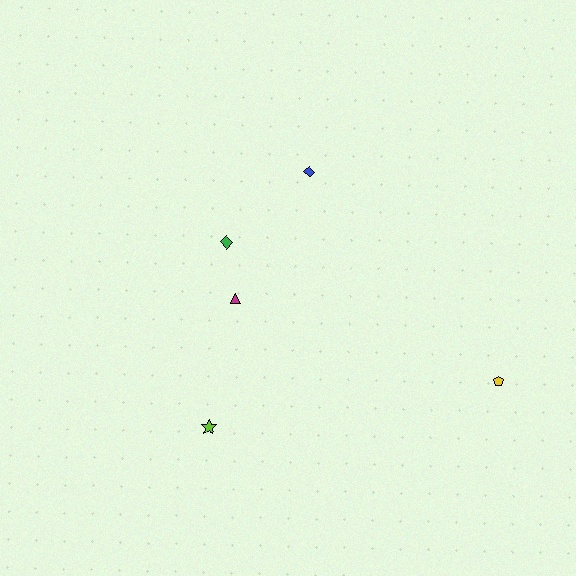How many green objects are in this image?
There is 1 green object.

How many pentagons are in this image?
There is 1 pentagon.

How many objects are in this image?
There are 5 objects.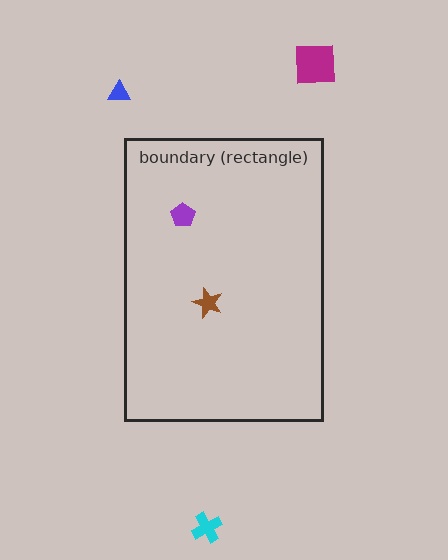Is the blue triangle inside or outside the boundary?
Outside.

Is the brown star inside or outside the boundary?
Inside.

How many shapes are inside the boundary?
2 inside, 3 outside.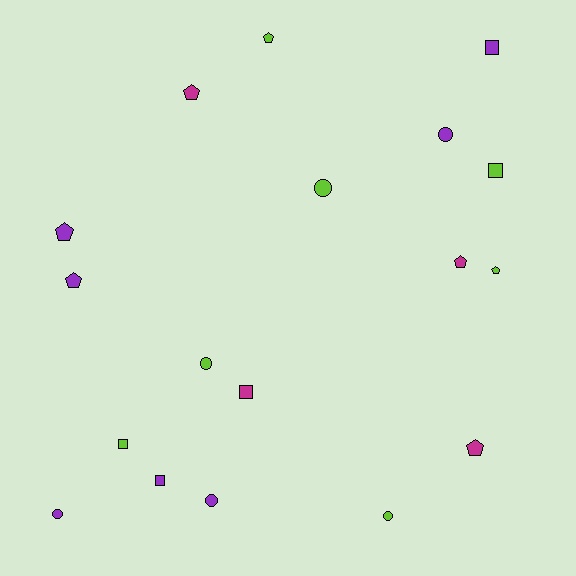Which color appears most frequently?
Lime, with 7 objects.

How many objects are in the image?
There are 18 objects.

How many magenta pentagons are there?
There are 3 magenta pentagons.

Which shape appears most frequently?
Pentagon, with 7 objects.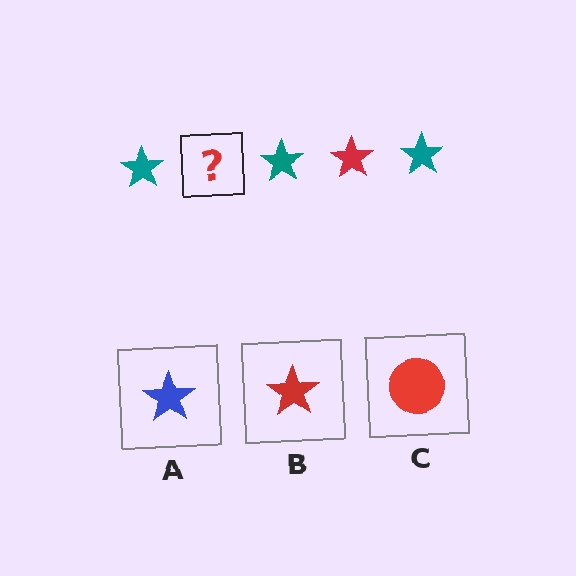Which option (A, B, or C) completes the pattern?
B.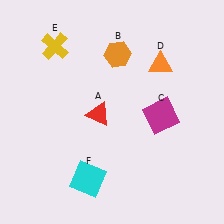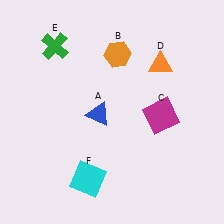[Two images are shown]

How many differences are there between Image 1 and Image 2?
There are 2 differences between the two images.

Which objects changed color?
A changed from red to blue. E changed from yellow to green.